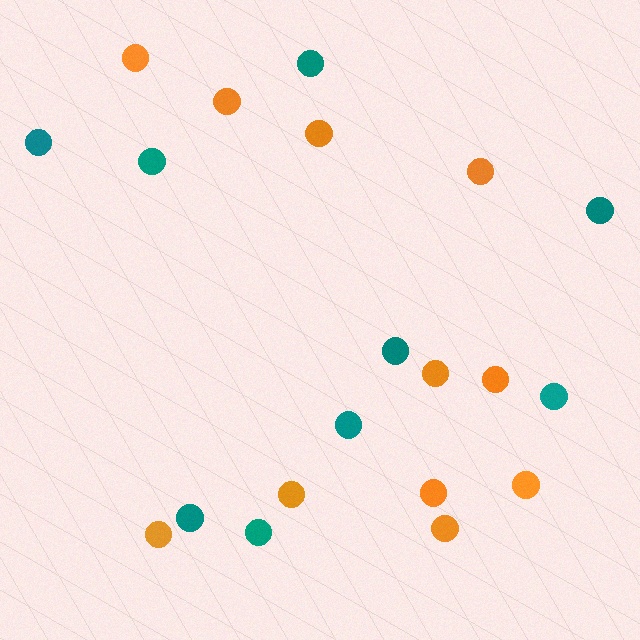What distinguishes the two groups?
There are 2 groups: one group of teal circles (9) and one group of orange circles (11).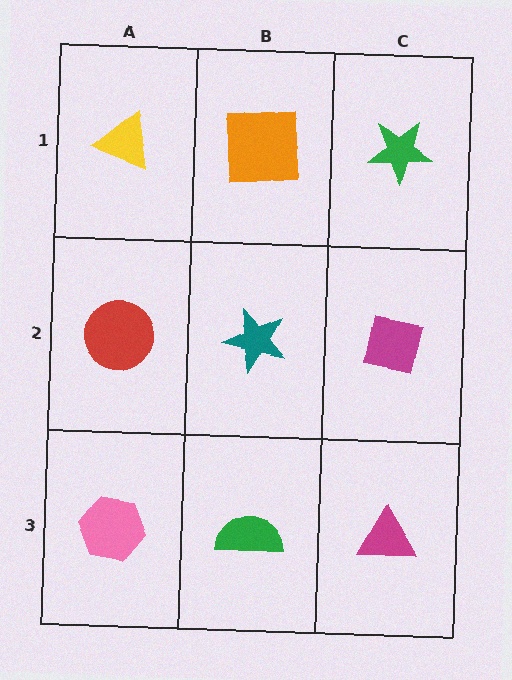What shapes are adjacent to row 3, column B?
A teal star (row 2, column B), a pink hexagon (row 3, column A), a magenta triangle (row 3, column C).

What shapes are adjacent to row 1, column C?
A magenta square (row 2, column C), an orange square (row 1, column B).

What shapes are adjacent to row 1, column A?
A red circle (row 2, column A), an orange square (row 1, column B).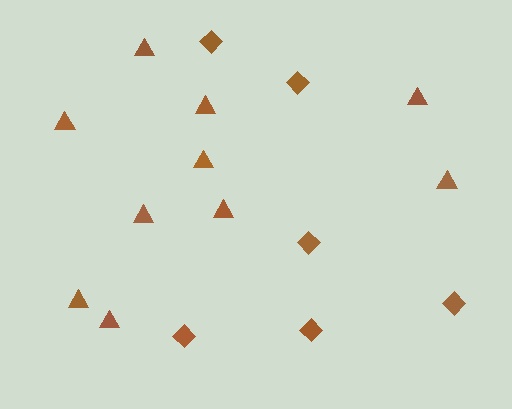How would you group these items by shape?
There are 2 groups: one group of triangles (10) and one group of diamonds (6).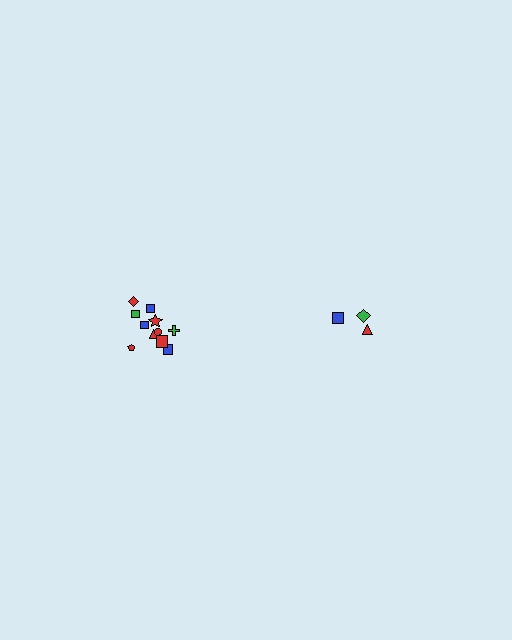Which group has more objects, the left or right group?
The left group.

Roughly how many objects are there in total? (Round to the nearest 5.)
Roughly 15 objects in total.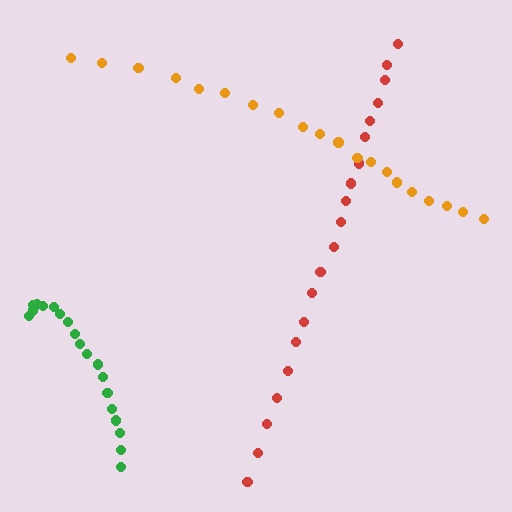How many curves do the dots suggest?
There are 3 distinct paths.